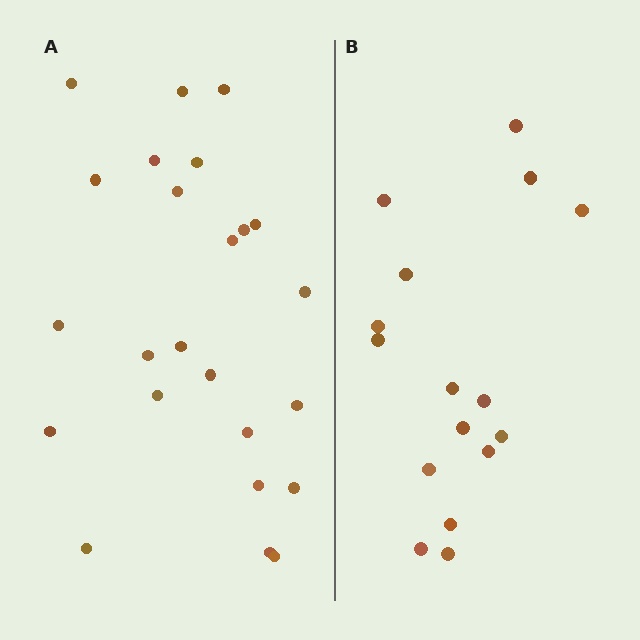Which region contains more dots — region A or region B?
Region A (the left region) has more dots.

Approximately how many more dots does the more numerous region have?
Region A has roughly 8 or so more dots than region B.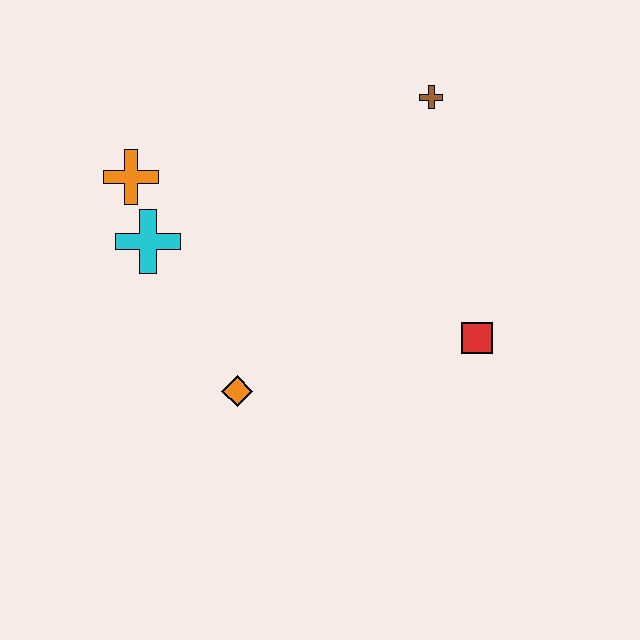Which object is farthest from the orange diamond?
The brown cross is farthest from the orange diamond.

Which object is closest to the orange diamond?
The cyan cross is closest to the orange diamond.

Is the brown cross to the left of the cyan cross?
No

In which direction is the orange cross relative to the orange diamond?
The orange cross is above the orange diamond.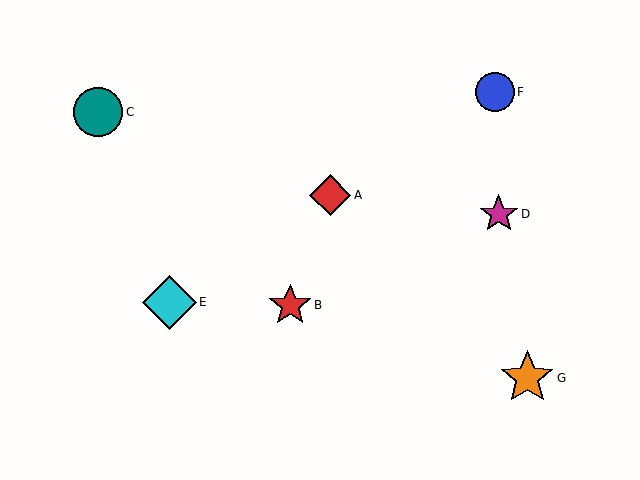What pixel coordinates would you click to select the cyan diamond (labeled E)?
Click at (169, 302) to select the cyan diamond E.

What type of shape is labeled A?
Shape A is a red diamond.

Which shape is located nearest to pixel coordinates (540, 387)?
The orange star (labeled G) at (527, 378) is nearest to that location.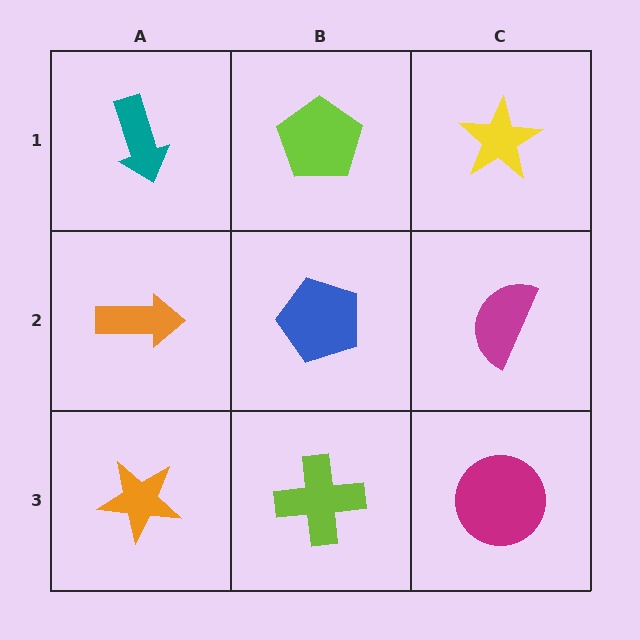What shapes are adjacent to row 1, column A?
An orange arrow (row 2, column A), a lime pentagon (row 1, column B).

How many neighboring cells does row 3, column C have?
2.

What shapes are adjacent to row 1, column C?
A magenta semicircle (row 2, column C), a lime pentagon (row 1, column B).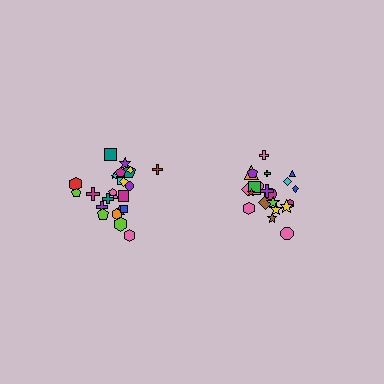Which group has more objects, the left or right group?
The left group.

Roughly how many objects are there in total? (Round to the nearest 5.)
Roughly 45 objects in total.